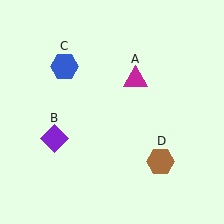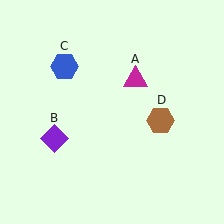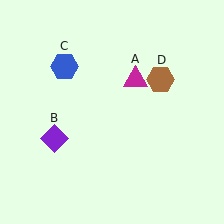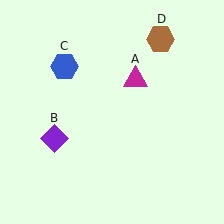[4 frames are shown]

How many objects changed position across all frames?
1 object changed position: brown hexagon (object D).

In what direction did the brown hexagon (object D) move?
The brown hexagon (object D) moved up.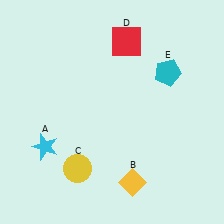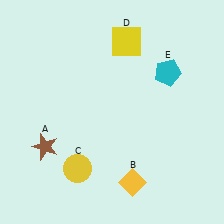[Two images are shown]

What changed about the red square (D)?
In Image 1, D is red. In Image 2, it changed to yellow.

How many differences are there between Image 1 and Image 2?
There are 2 differences between the two images.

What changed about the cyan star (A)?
In Image 1, A is cyan. In Image 2, it changed to brown.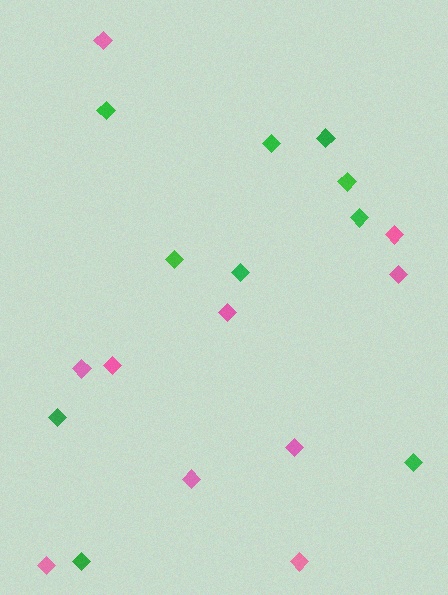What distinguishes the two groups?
There are 2 groups: one group of pink diamonds (10) and one group of green diamonds (10).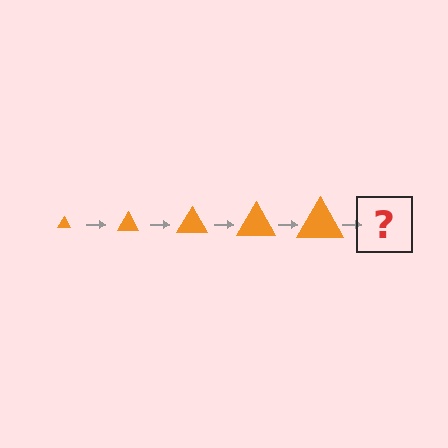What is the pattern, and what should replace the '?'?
The pattern is that the triangle gets progressively larger each step. The '?' should be an orange triangle, larger than the previous one.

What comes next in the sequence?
The next element should be an orange triangle, larger than the previous one.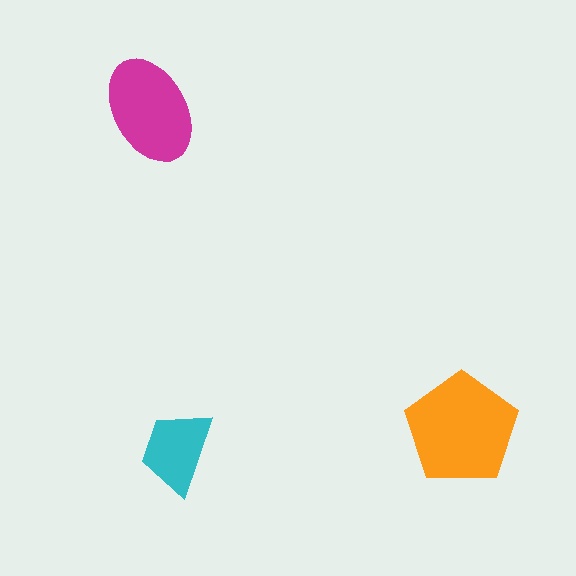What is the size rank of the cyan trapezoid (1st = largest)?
3rd.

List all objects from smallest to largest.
The cyan trapezoid, the magenta ellipse, the orange pentagon.